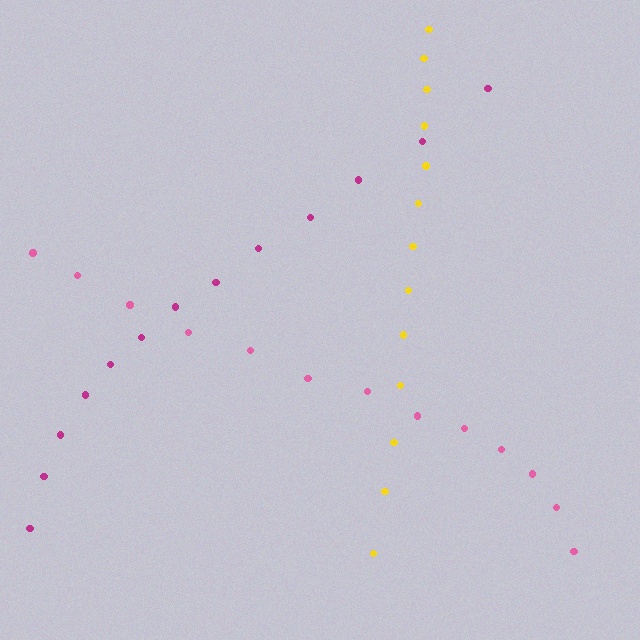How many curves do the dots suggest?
There are 3 distinct paths.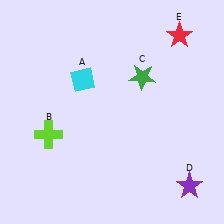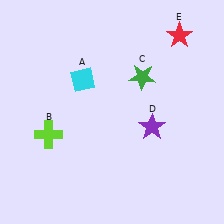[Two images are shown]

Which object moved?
The purple star (D) moved up.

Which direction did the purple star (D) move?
The purple star (D) moved up.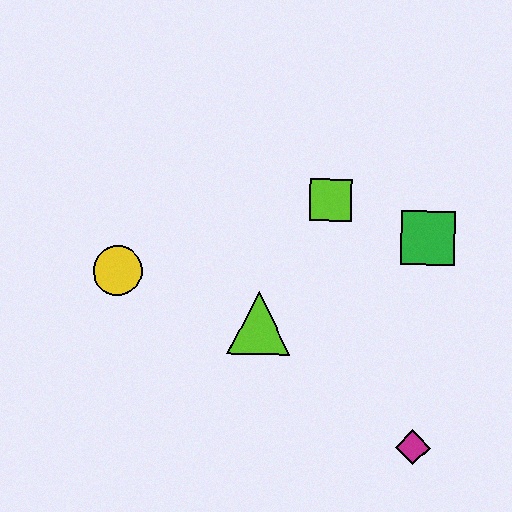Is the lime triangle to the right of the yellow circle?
Yes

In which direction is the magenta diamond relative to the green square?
The magenta diamond is below the green square.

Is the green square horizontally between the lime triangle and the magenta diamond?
No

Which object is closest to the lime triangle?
The lime square is closest to the lime triangle.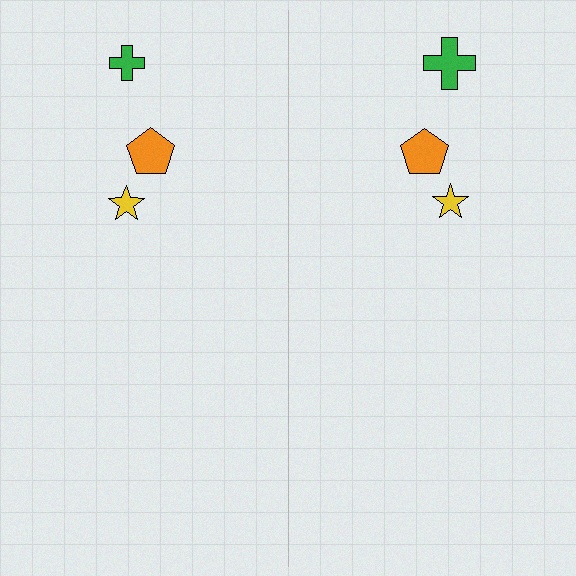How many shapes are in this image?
There are 6 shapes in this image.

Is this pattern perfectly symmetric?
No, the pattern is not perfectly symmetric. The green cross on the right side has a different size than its mirror counterpart.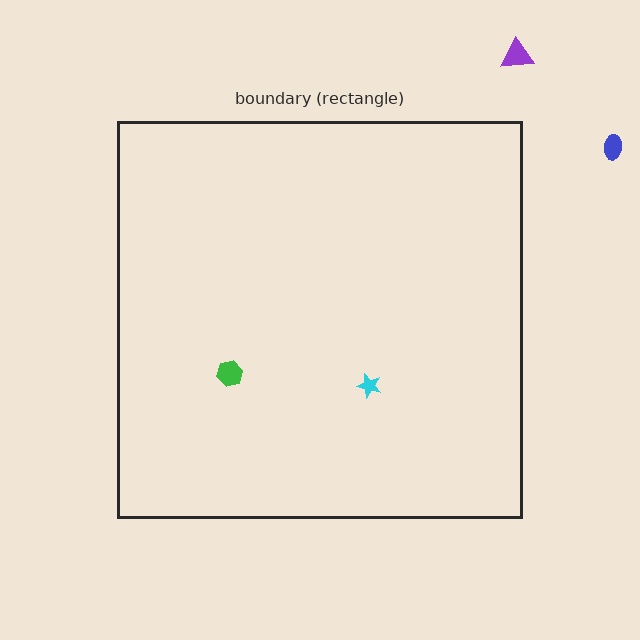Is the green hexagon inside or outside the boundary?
Inside.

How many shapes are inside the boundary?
2 inside, 2 outside.